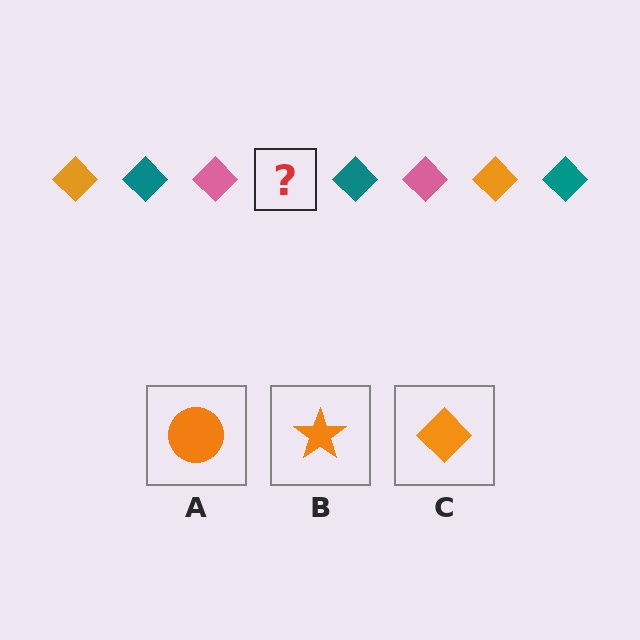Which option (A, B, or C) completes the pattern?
C.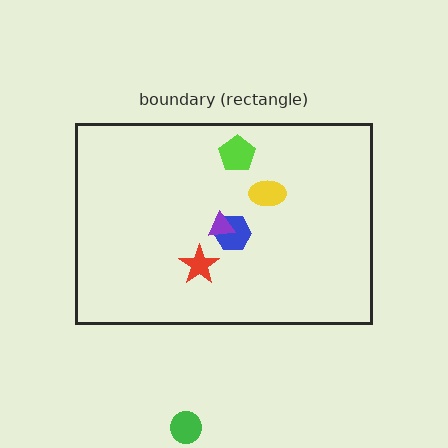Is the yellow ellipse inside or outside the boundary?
Inside.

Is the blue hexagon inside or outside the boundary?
Inside.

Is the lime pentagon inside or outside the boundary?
Inside.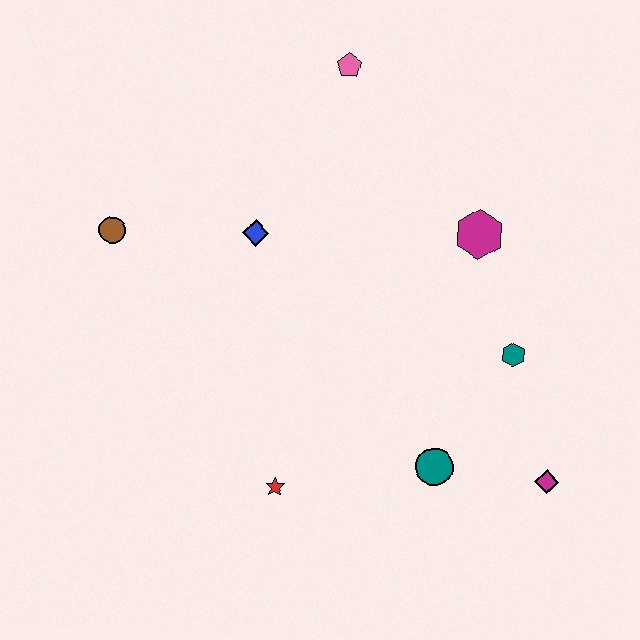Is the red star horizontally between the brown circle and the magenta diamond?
Yes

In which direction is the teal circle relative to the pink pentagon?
The teal circle is below the pink pentagon.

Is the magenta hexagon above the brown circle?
Yes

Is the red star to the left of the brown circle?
No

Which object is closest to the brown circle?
The blue diamond is closest to the brown circle.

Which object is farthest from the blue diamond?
The magenta diamond is farthest from the blue diamond.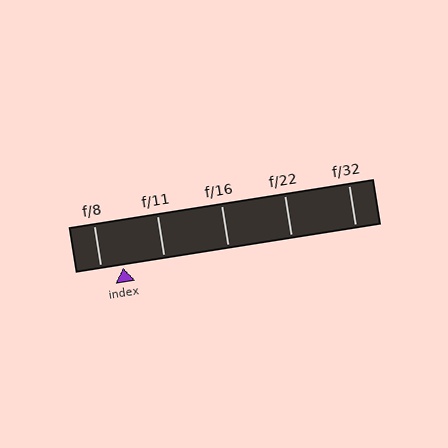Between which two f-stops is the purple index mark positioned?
The index mark is between f/8 and f/11.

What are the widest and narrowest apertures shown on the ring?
The widest aperture shown is f/8 and the narrowest is f/32.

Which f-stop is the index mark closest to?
The index mark is closest to f/8.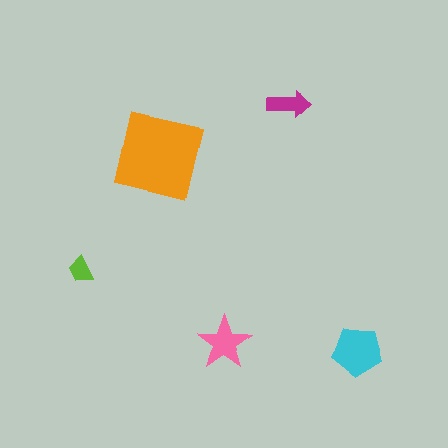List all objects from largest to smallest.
The orange square, the cyan pentagon, the pink star, the magenta arrow, the lime trapezoid.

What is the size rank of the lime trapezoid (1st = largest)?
5th.